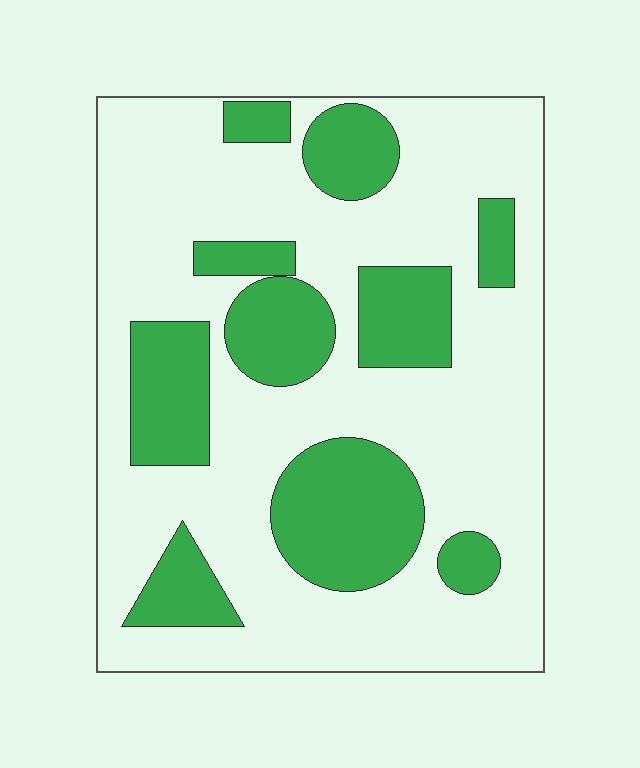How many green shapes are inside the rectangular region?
10.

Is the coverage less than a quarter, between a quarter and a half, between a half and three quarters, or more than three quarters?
Between a quarter and a half.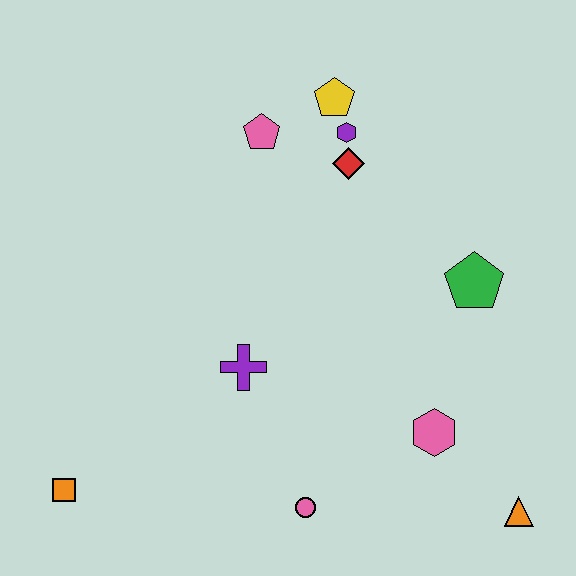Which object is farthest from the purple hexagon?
The orange square is farthest from the purple hexagon.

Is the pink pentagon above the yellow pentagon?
No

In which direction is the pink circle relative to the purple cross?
The pink circle is below the purple cross.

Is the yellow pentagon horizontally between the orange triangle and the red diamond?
No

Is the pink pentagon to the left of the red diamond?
Yes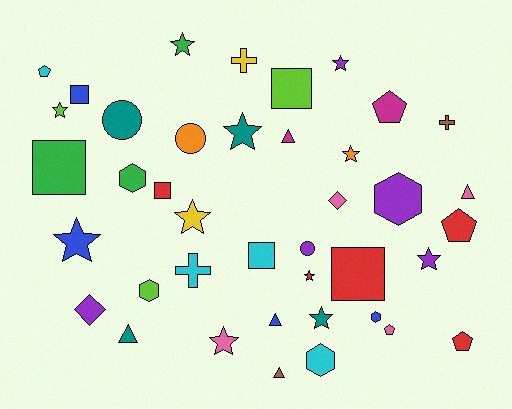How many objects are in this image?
There are 40 objects.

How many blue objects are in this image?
There are 4 blue objects.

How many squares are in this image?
There are 6 squares.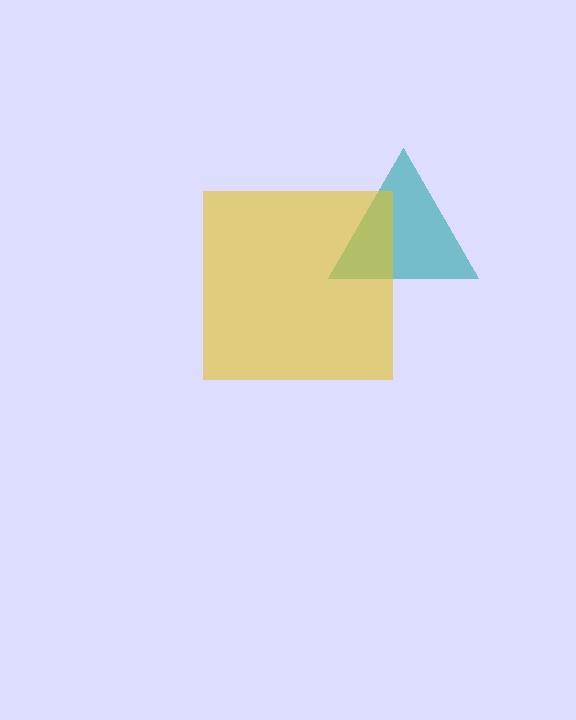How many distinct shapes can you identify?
There are 2 distinct shapes: a teal triangle, a yellow square.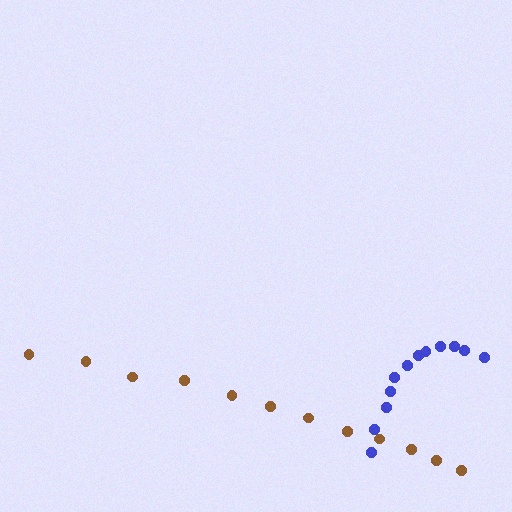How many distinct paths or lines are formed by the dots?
There are 2 distinct paths.